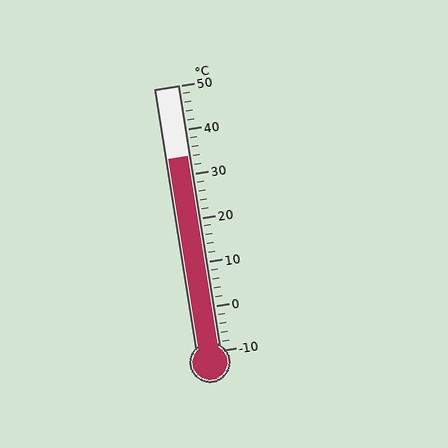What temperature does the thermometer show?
The thermometer shows approximately 34°C.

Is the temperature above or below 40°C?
The temperature is below 40°C.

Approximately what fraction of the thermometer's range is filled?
The thermometer is filled to approximately 75% of its range.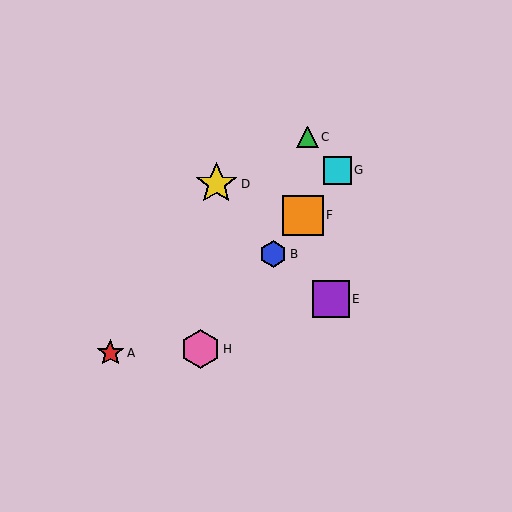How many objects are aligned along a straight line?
4 objects (B, F, G, H) are aligned along a straight line.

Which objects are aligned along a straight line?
Objects B, F, G, H are aligned along a straight line.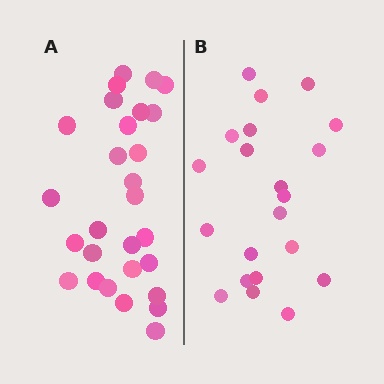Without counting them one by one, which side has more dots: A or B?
Region A (the left region) has more dots.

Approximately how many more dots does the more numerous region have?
Region A has roughly 8 or so more dots than region B.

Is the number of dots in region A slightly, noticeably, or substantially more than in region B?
Region A has noticeably more, but not dramatically so. The ratio is roughly 1.3 to 1.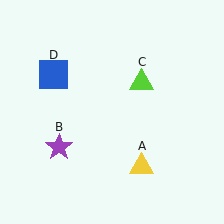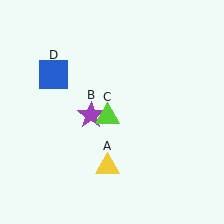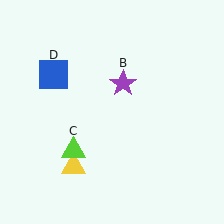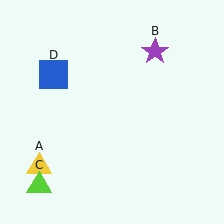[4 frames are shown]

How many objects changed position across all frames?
3 objects changed position: yellow triangle (object A), purple star (object B), lime triangle (object C).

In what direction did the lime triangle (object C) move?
The lime triangle (object C) moved down and to the left.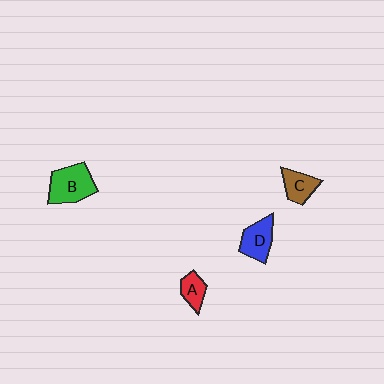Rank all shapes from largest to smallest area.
From largest to smallest: B (green), D (blue), C (brown), A (red).